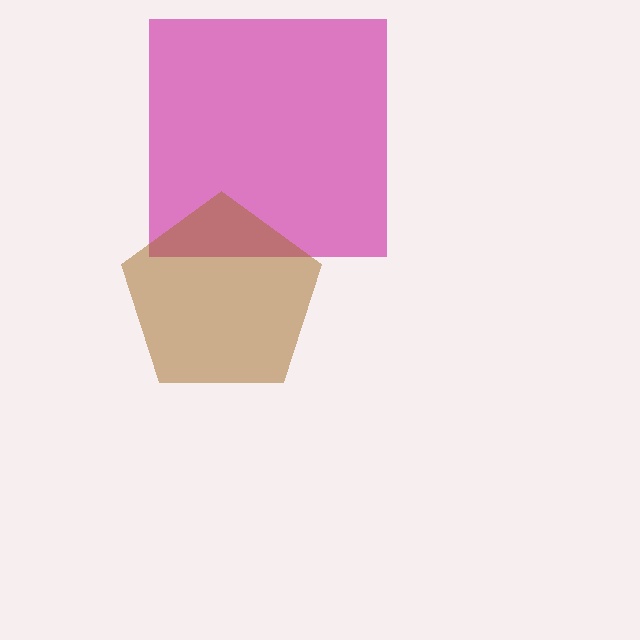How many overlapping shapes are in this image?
There are 2 overlapping shapes in the image.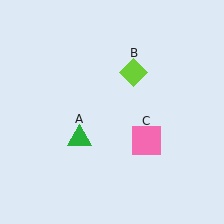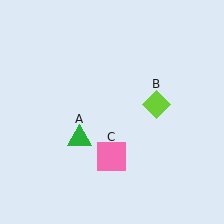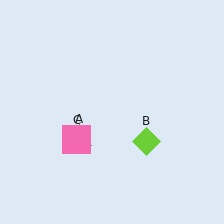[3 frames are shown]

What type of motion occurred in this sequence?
The lime diamond (object B), pink square (object C) rotated clockwise around the center of the scene.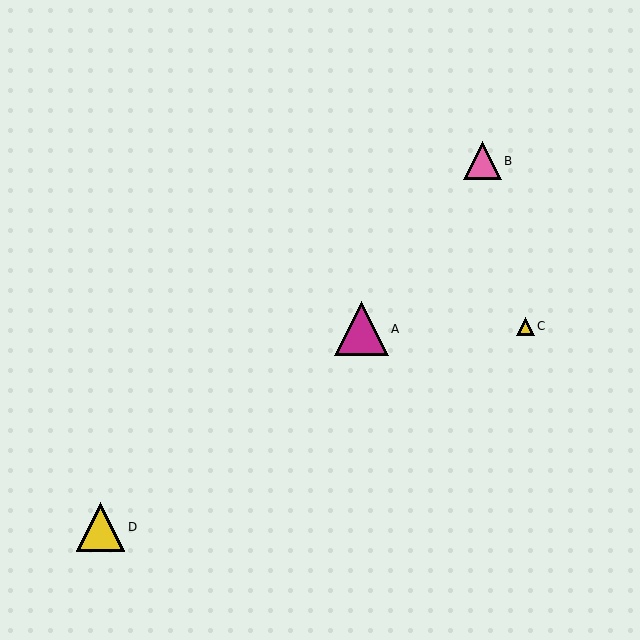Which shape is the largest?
The magenta triangle (labeled A) is the largest.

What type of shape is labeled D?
Shape D is a yellow triangle.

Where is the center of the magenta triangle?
The center of the magenta triangle is at (362, 329).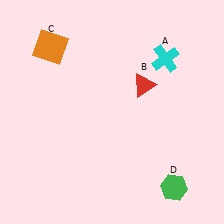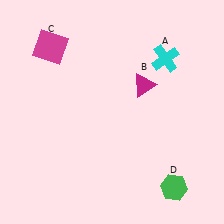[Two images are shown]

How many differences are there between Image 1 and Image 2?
There are 2 differences between the two images.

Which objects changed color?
B changed from red to magenta. C changed from orange to magenta.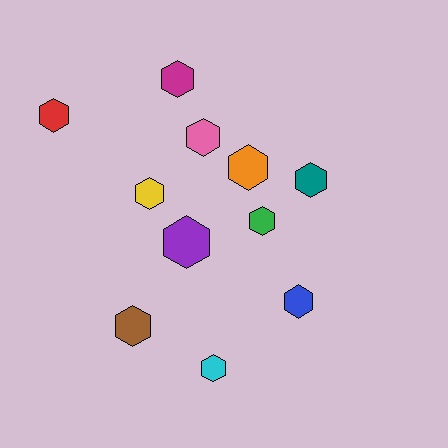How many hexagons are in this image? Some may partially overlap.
There are 11 hexagons.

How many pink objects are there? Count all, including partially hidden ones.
There is 1 pink object.